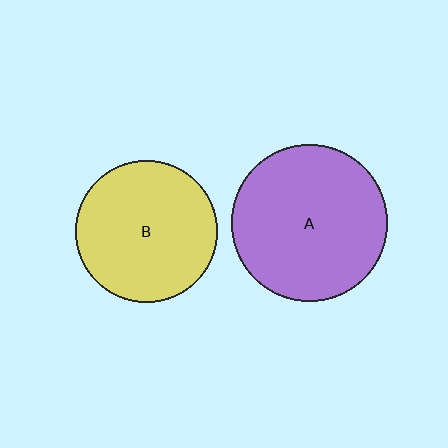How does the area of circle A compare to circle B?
Approximately 1.2 times.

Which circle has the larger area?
Circle A (purple).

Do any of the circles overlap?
No, none of the circles overlap.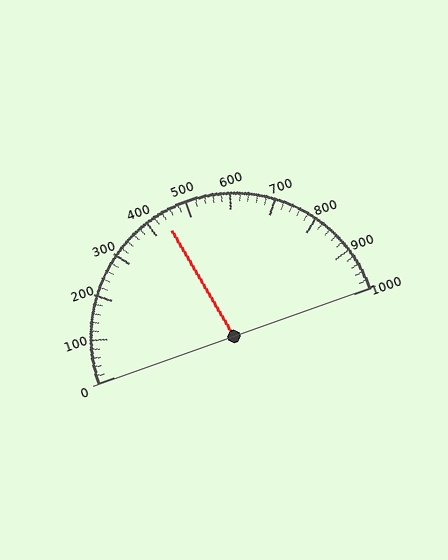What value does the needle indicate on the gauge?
The needle indicates approximately 440.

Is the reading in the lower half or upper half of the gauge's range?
The reading is in the lower half of the range (0 to 1000).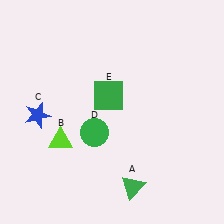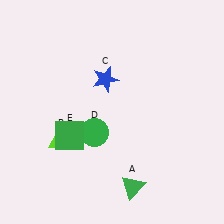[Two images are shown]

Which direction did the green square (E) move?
The green square (E) moved down.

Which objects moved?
The objects that moved are: the blue star (C), the green square (E).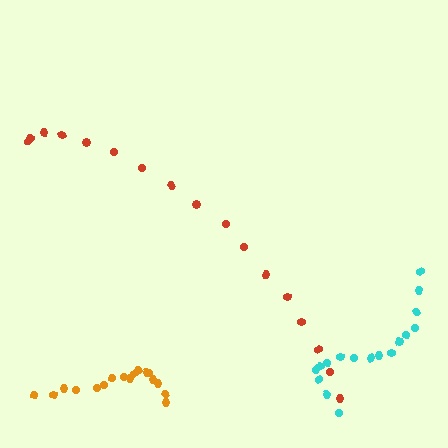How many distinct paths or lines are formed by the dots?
There are 3 distinct paths.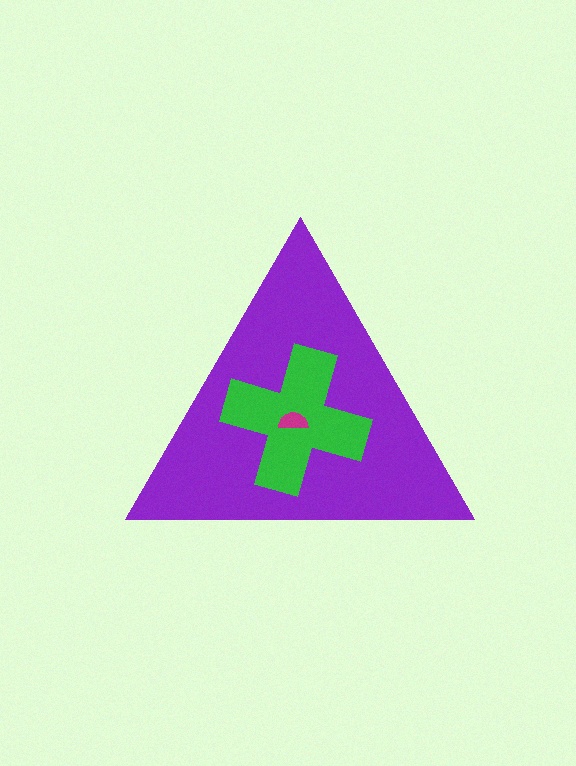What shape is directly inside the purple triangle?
The green cross.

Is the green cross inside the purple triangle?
Yes.